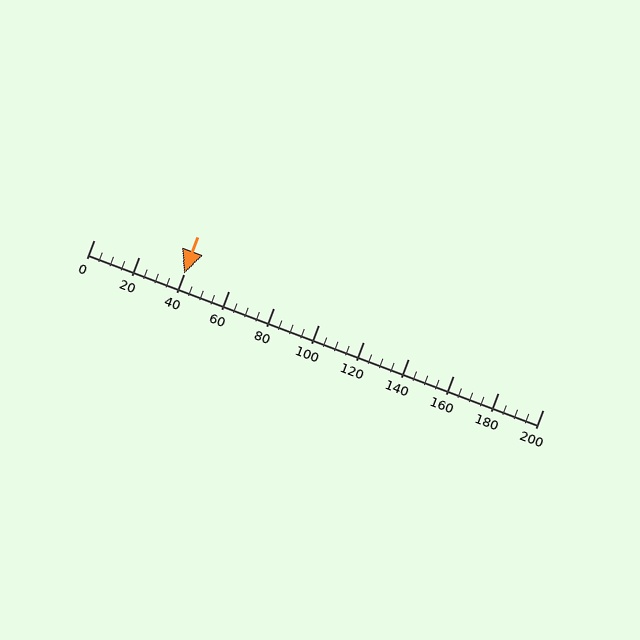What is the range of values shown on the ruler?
The ruler shows values from 0 to 200.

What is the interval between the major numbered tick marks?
The major tick marks are spaced 20 units apart.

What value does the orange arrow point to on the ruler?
The orange arrow points to approximately 40.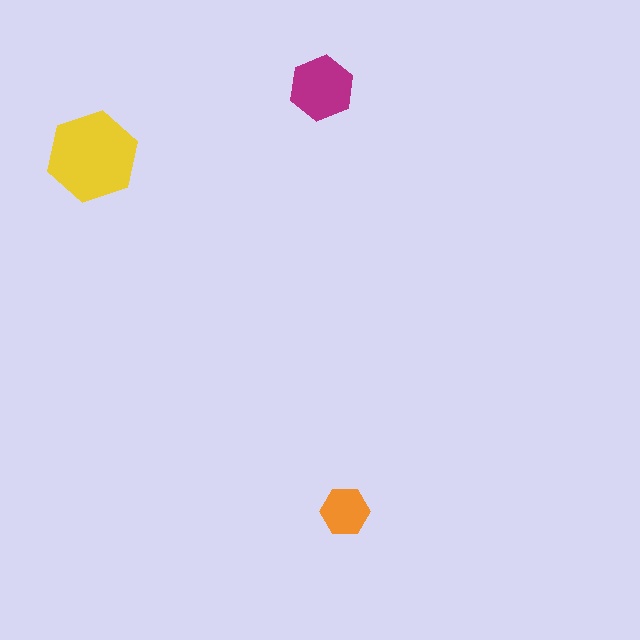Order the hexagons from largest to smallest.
the yellow one, the magenta one, the orange one.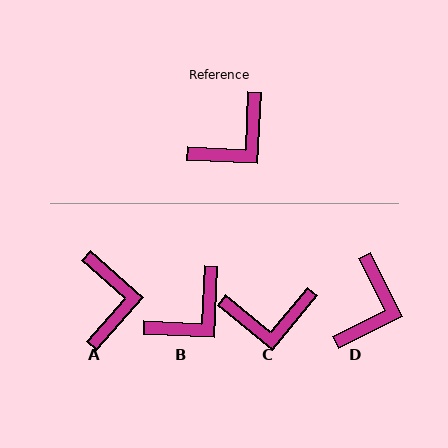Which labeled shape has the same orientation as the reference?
B.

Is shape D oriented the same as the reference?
No, it is off by about 29 degrees.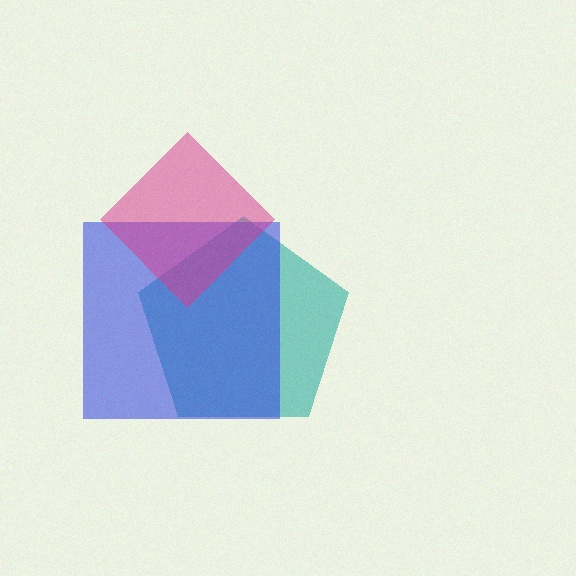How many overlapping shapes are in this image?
There are 3 overlapping shapes in the image.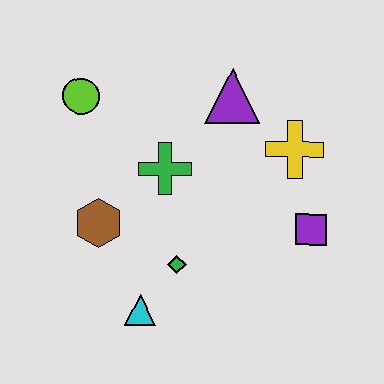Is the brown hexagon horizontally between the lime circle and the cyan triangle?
Yes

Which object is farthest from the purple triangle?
The cyan triangle is farthest from the purple triangle.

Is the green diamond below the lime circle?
Yes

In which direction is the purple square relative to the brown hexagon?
The purple square is to the right of the brown hexagon.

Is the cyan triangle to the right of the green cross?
No